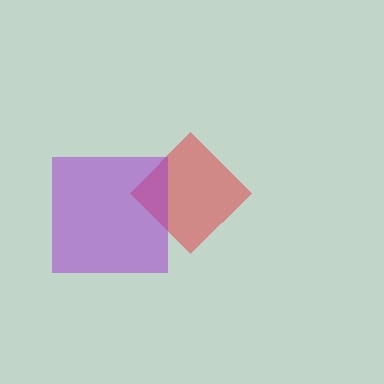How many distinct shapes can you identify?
There are 2 distinct shapes: a red diamond, a purple square.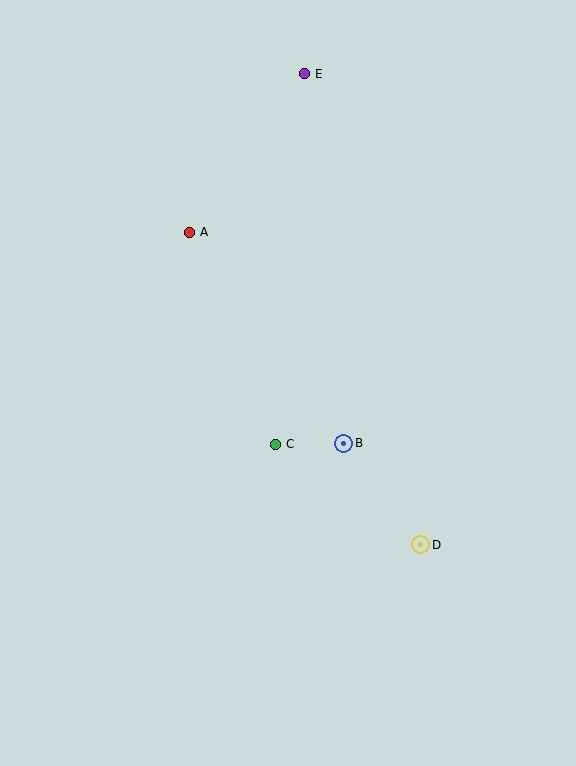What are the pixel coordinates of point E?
Point E is at (304, 74).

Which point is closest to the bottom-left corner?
Point C is closest to the bottom-left corner.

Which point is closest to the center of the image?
Point C at (275, 444) is closest to the center.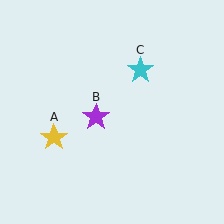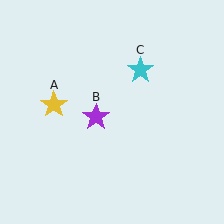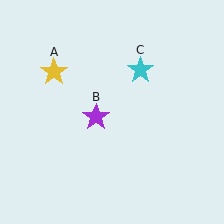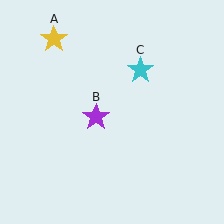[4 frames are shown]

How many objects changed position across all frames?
1 object changed position: yellow star (object A).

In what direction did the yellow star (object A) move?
The yellow star (object A) moved up.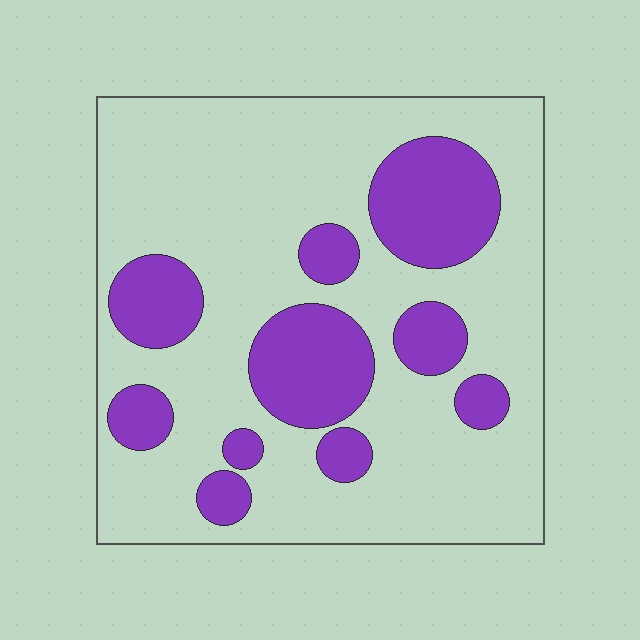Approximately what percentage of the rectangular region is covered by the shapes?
Approximately 25%.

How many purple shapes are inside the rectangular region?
10.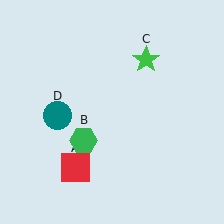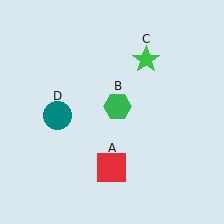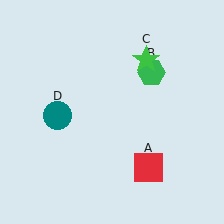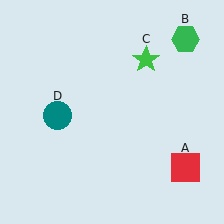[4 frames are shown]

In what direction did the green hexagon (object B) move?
The green hexagon (object B) moved up and to the right.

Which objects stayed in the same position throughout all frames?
Green star (object C) and teal circle (object D) remained stationary.